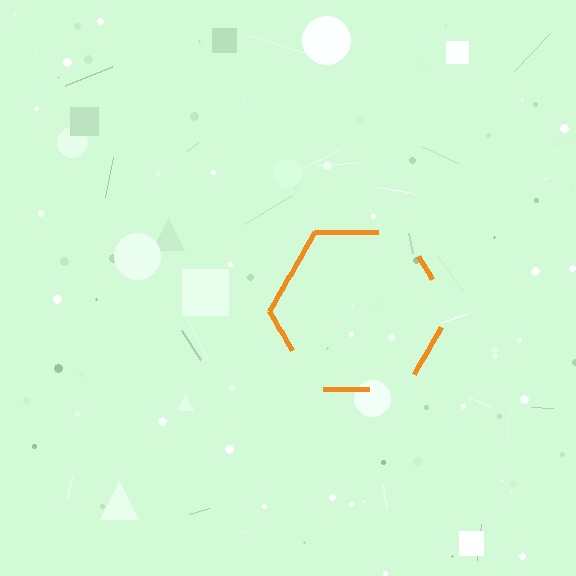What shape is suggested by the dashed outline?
The dashed outline suggests a hexagon.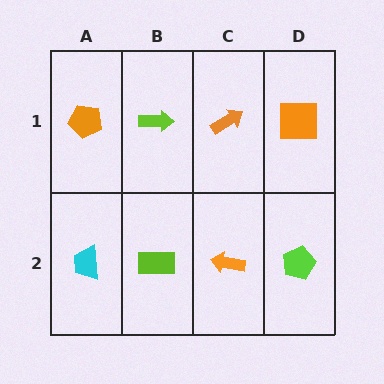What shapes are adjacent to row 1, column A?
A cyan trapezoid (row 2, column A), a lime arrow (row 1, column B).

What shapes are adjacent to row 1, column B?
A lime rectangle (row 2, column B), an orange pentagon (row 1, column A), an orange arrow (row 1, column C).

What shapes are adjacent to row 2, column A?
An orange pentagon (row 1, column A), a lime rectangle (row 2, column B).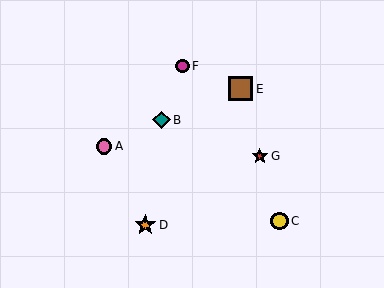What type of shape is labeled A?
Shape A is a pink circle.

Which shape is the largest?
The brown square (labeled E) is the largest.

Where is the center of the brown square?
The center of the brown square is at (240, 89).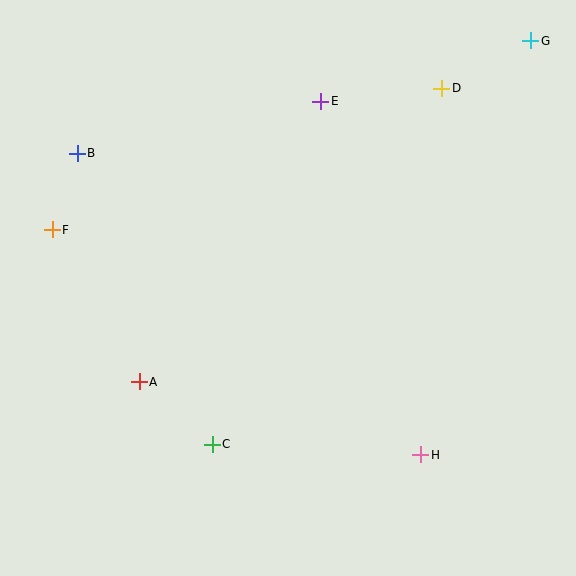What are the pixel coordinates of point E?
Point E is at (321, 101).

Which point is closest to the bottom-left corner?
Point A is closest to the bottom-left corner.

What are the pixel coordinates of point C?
Point C is at (212, 444).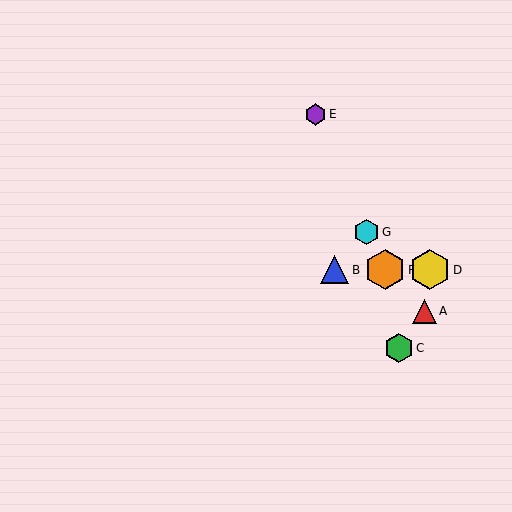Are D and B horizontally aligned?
Yes, both are at y≈270.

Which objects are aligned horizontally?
Objects B, D, F are aligned horizontally.